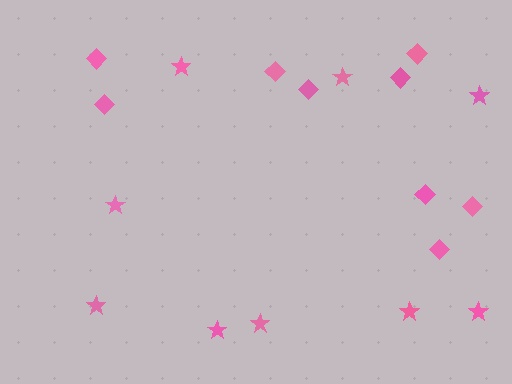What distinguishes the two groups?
There are 2 groups: one group of diamonds (9) and one group of stars (9).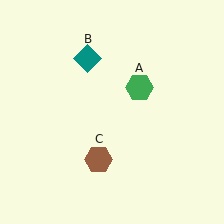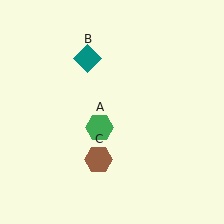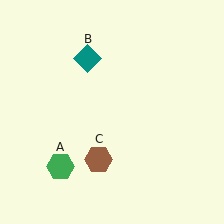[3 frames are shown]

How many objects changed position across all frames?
1 object changed position: green hexagon (object A).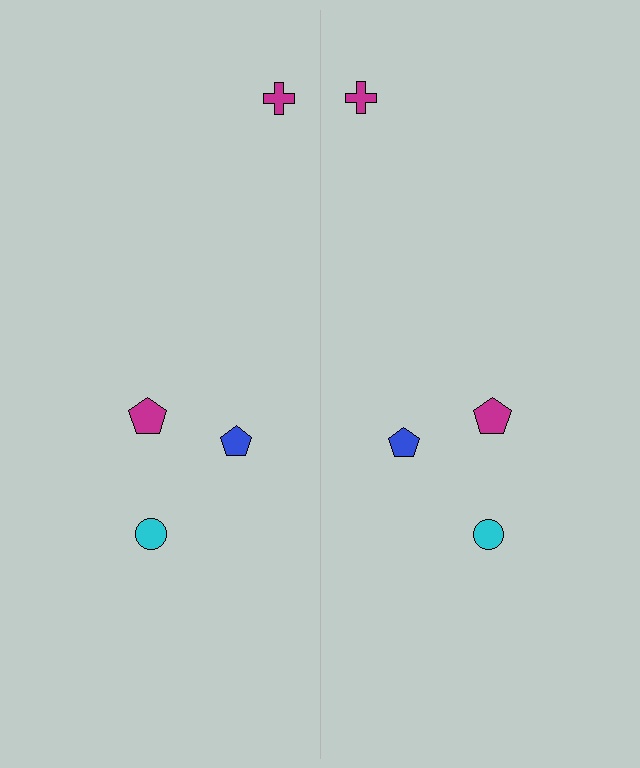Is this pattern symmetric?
Yes, this pattern has bilateral (reflection) symmetry.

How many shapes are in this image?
There are 8 shapes in this image.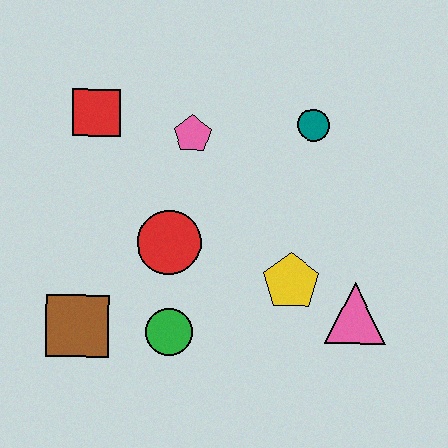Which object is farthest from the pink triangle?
The red square is farthest from the pink triangle.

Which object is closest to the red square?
The pink pentagon is closest to the red square.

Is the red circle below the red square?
Yes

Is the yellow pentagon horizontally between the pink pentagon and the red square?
No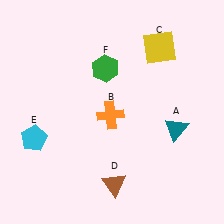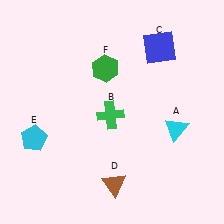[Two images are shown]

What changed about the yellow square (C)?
In Image 1, C is yellow. In Image 2, it changed to blue.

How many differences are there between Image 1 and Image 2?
There are 3 differences between the two images.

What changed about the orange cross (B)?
In Image 1, B is orange. In Image 2, it changed to green.